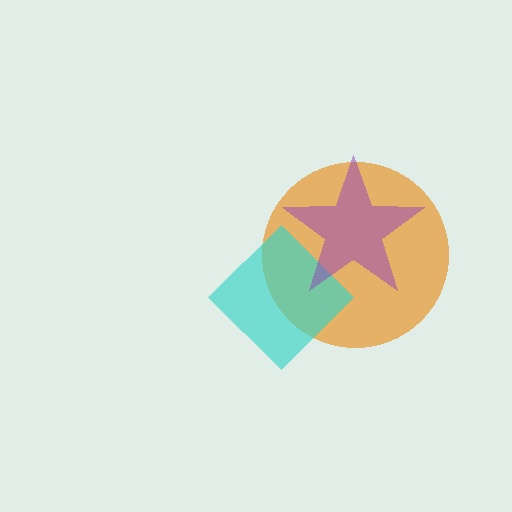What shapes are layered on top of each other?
The layered shapes are: an orange circle, a cyan diamond, a purple star.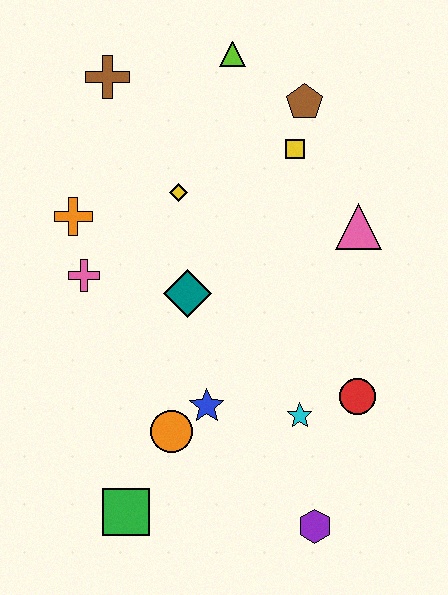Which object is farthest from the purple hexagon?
The brown cross is farthest from the purple hexagon.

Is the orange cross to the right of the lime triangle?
No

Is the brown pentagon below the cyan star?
No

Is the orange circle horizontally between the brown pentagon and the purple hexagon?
No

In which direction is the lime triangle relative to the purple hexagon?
The lime triangle is above the purple hexagon.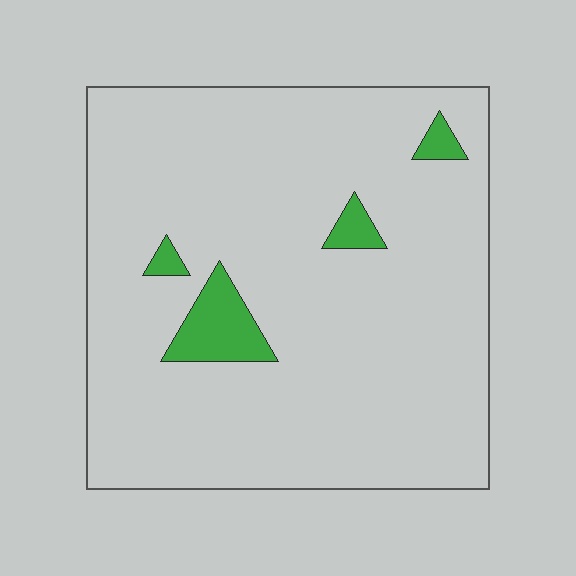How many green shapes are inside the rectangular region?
4.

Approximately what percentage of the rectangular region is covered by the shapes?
Approximately 5%.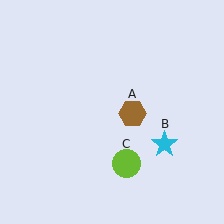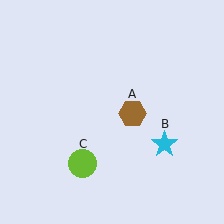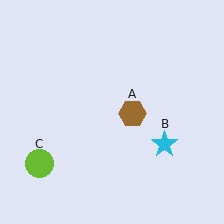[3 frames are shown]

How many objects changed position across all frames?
1 object changed position: lime circle (object C).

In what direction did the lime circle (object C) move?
The lime circle (object C) moved left.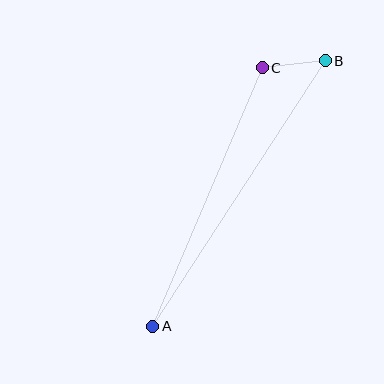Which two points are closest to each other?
Points B and C are closest to each other.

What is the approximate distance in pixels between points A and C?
The distance between A and C is approximately 281 pixels.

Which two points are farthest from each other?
Points A and B are farthest from each other.